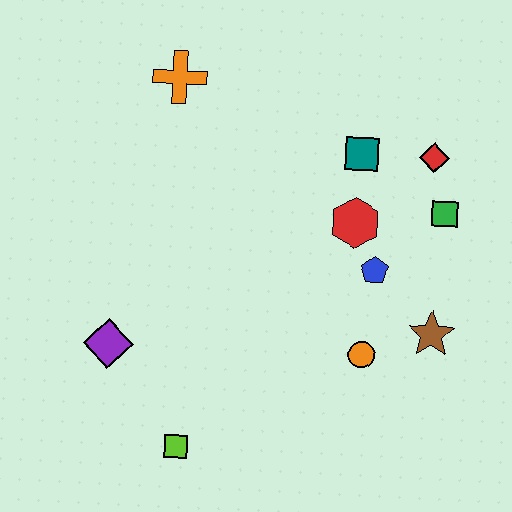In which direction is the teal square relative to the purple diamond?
The teal square is to the right of the purple diamond.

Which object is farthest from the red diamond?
The lime square is farthest from the red diamond.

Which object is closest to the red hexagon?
The blue pentagon is closest to the red hexagon.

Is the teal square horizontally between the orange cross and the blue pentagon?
Yes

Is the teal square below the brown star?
No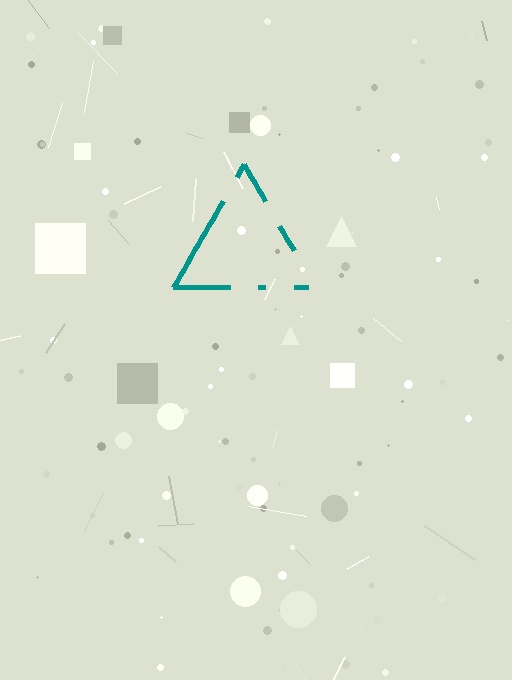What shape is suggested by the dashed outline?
The dashed outline suggests a triangle.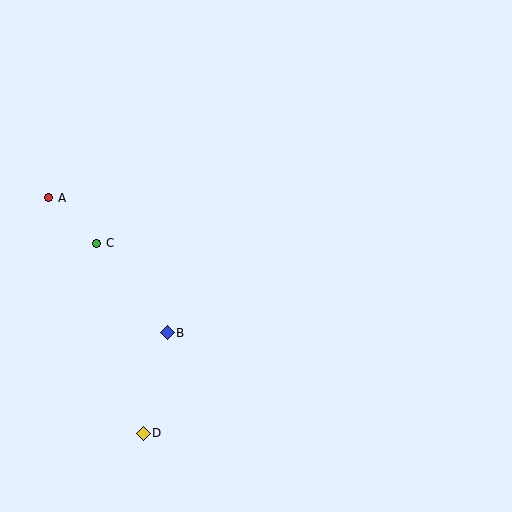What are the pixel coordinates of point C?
Point C is at (97, 243).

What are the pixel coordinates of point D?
Point D is at (143, 433).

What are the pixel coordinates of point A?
Point A is at (49, 198).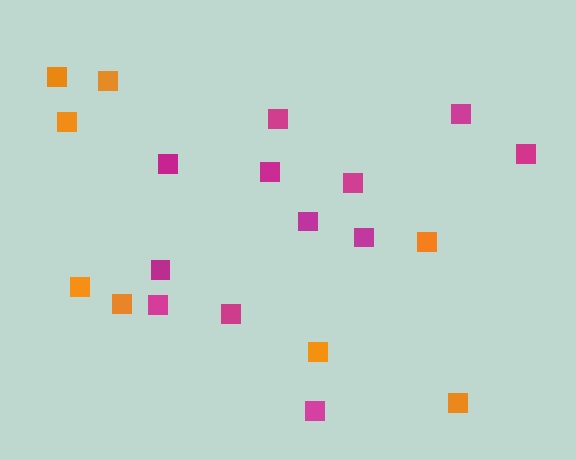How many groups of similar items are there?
There are 2 groups: one group of orange squares (8) and one group of magenta squares (12).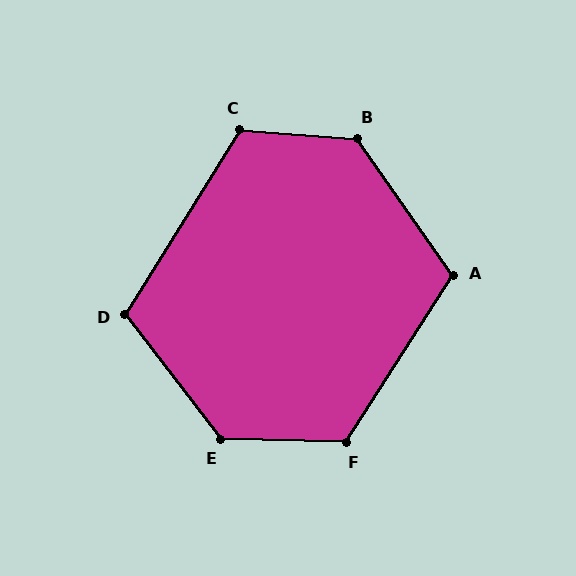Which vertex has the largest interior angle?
E, at approximately 129 degrees.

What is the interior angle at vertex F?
Approximately 121 degrees (obtuse).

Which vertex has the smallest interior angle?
D, at approximately 110 degrees.